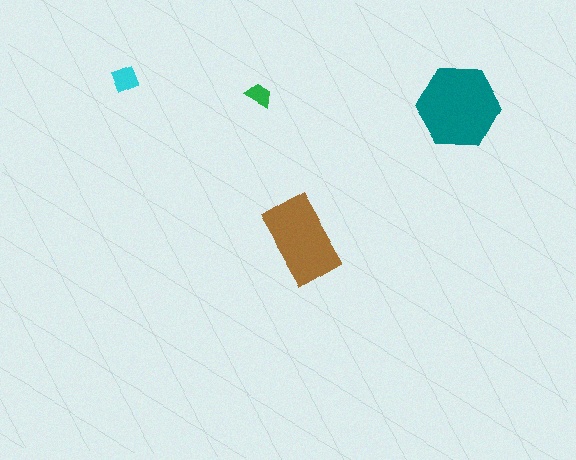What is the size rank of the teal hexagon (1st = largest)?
1st.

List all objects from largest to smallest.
The teal hexagon, the brown rectangle, the cyan diamond, the green trapezoid.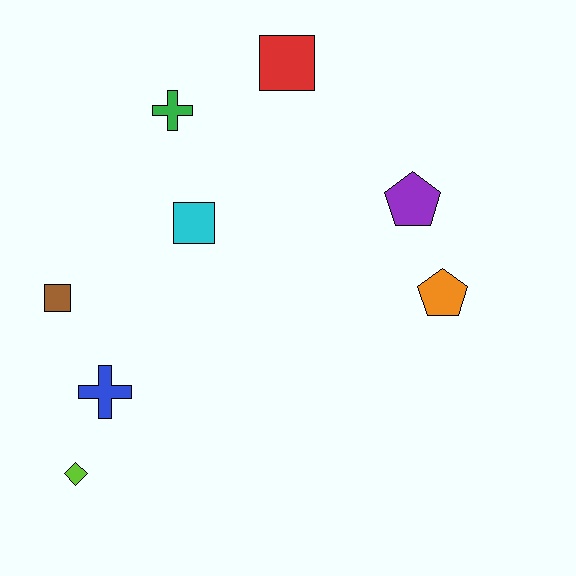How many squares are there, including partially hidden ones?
There are 3 squares.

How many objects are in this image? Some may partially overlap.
There are 8 objects.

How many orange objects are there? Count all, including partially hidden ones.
There is 1 orange object.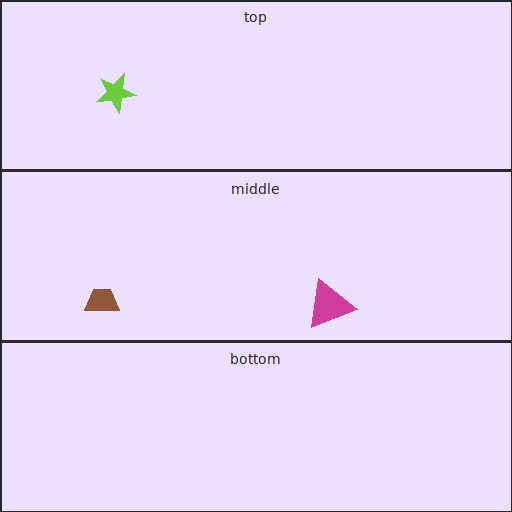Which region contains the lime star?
The top region.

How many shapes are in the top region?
1.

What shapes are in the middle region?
The brown trapezoid, the magenta triangle.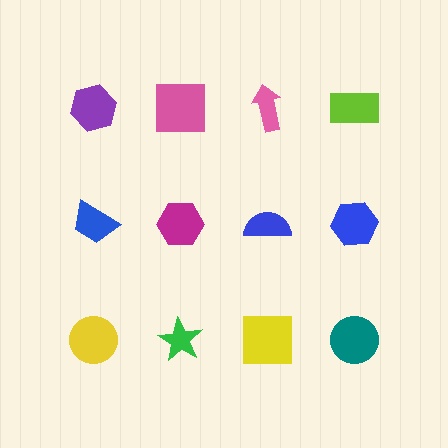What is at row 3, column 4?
A teal circle.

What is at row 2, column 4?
A blue hexagon.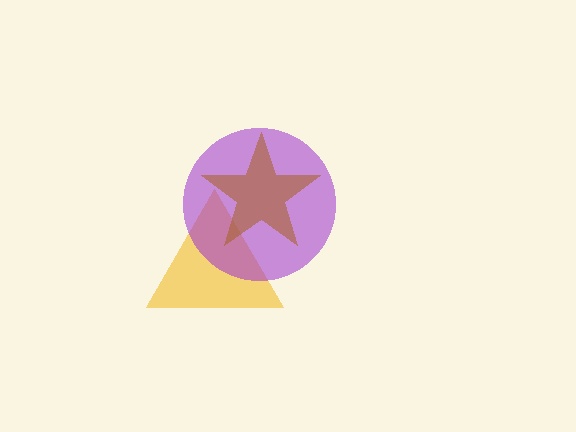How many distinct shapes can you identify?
There are 3 distinct shapes: a yellow triangle, a purple circle, a brown star.